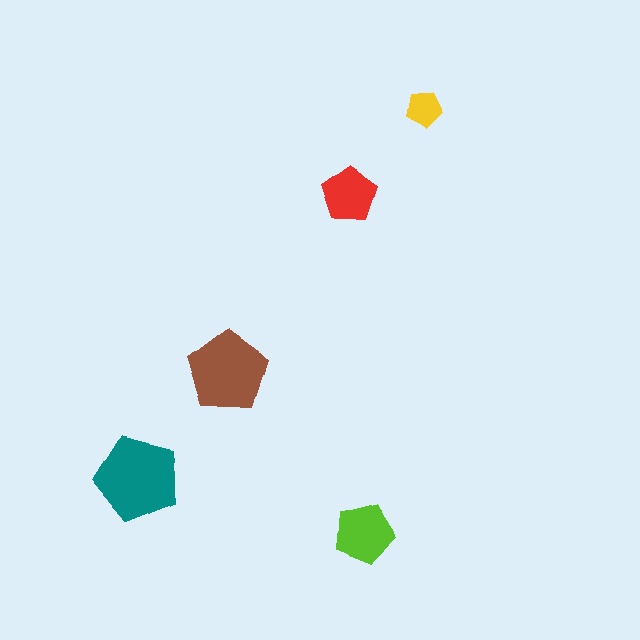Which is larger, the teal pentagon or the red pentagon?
The teal one.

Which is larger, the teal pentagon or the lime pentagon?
The teal one.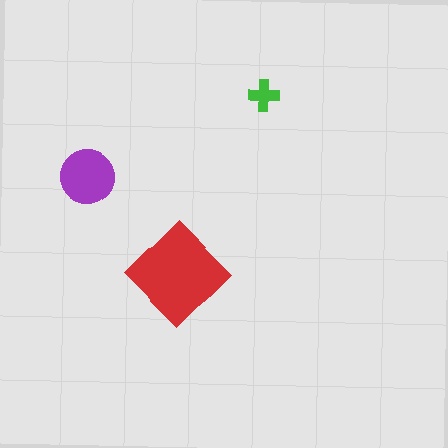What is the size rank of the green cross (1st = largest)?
3rd.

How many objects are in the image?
There are 3 objects in the image.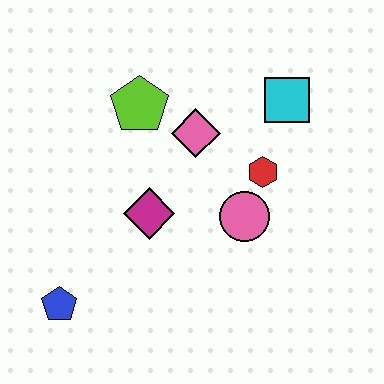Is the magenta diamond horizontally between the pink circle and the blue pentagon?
Yes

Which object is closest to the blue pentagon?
The magenta diamond is closest to the blue pentagon.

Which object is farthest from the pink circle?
The blue pentagon is farthest from the pink circle.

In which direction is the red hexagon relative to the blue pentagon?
The red hexagon is to the right of the blue pentagon.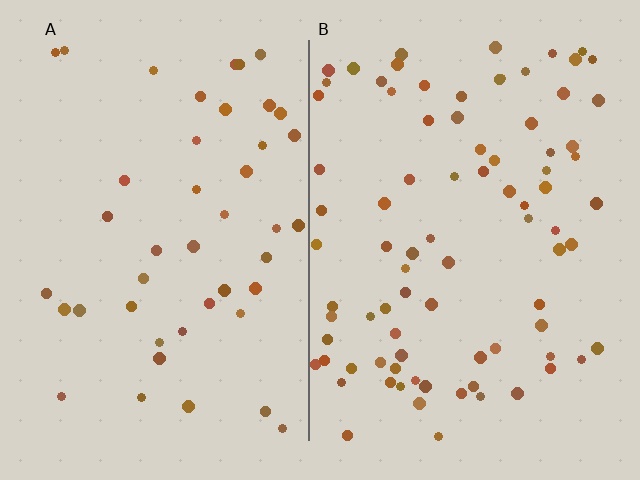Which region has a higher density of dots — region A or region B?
B (the right).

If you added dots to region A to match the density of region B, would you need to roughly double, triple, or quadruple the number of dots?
Approximately double.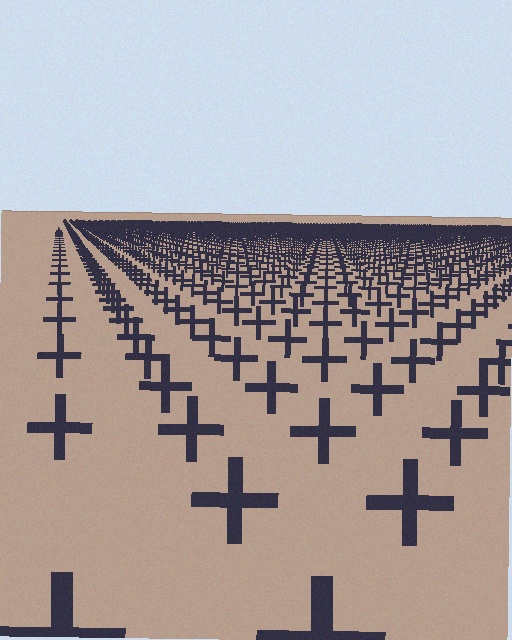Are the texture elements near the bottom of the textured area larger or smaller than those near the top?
Larger. Near the bottom, elements are closer to the viewer and appear at a bigger on-screen size.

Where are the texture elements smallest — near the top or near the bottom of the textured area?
Near the top.